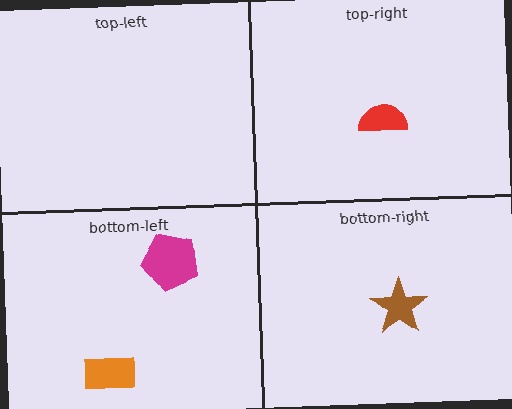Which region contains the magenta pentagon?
The bottom-left region.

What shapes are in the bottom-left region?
The orange rectangle, the magenta pentagon.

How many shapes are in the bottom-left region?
2.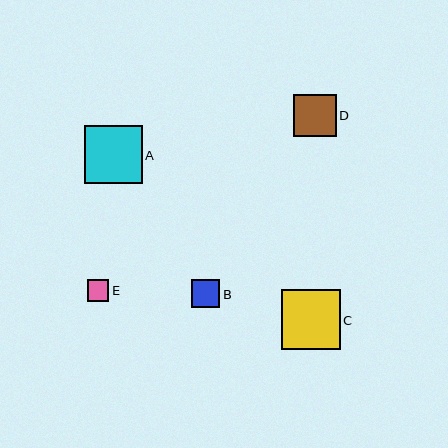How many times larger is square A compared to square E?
Square A is approximately 2.7 times the size of square E.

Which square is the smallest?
Square E is the smallest with a size of approximately 22 pixels.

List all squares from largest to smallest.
From largest to smallest: C, A, D, B, E.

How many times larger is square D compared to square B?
Square D is approximately 1.5 times the size of square B.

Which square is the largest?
Square C is the largest with a size of approximately 59 pixels.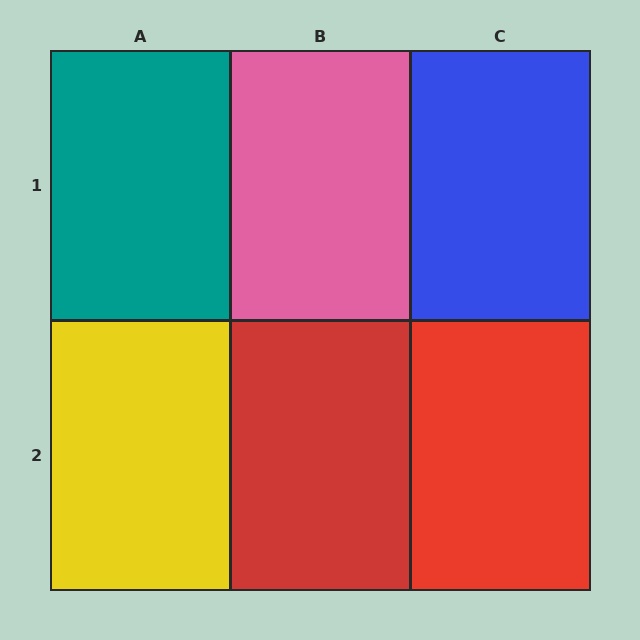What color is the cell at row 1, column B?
Pink.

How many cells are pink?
1 cell is pink.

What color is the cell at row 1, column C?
Blue.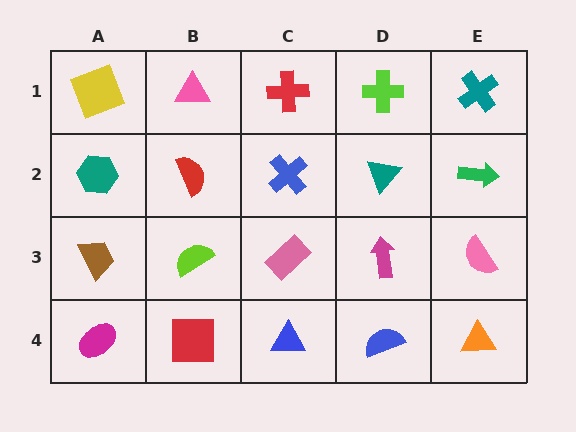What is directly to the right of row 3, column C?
A magenta arrow.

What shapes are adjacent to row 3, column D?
A teal triangle (row 2, column D), a blue semicircle (row 4, column D), a pink rectangle (row 3, column C), a pink semicircle (row 3, column E).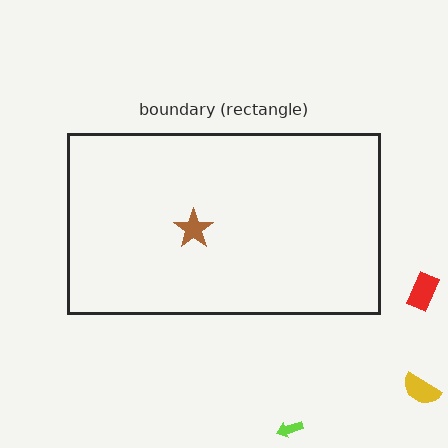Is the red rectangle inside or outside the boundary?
Outside.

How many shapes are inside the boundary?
1 inside, 3 outside.